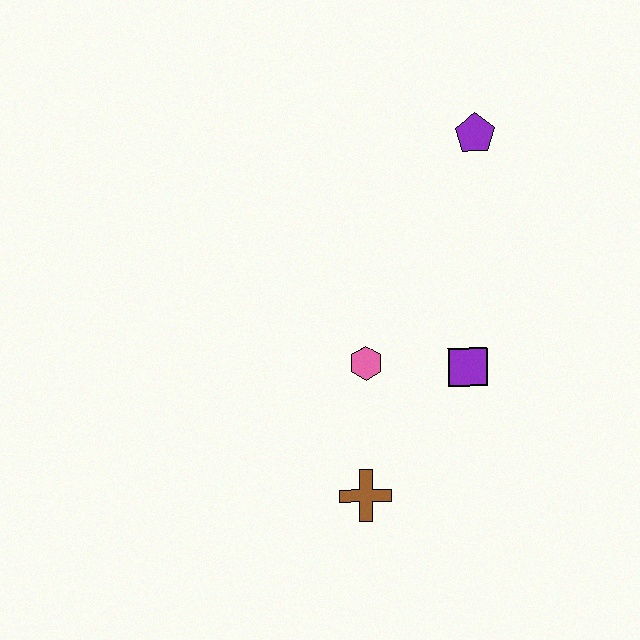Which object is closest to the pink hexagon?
The purple square is closest to the pink hexagon.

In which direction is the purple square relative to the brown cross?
The purple square is above the brown cross.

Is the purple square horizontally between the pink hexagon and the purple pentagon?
Yes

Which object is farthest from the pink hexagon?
The purple pentagon is farthest from the pink hexagon.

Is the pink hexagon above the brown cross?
Yes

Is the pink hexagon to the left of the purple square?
Yes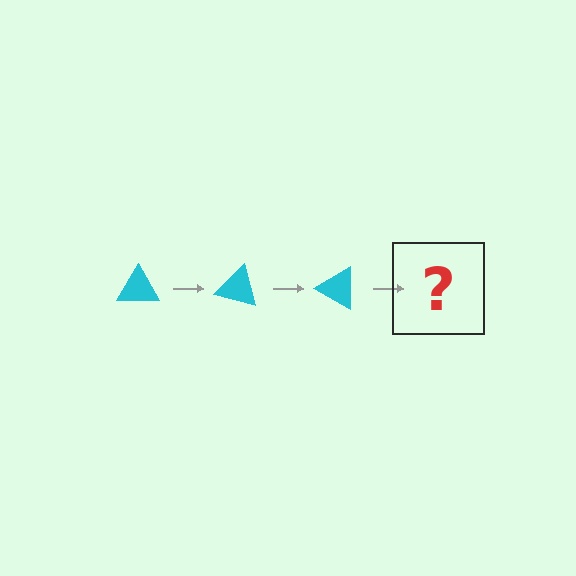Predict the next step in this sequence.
The next step is a cyan triangle rotated 45 degrees.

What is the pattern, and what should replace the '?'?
The pattern is that the triangle rotates 15 degrees each step. The '?' should be a cyan triangle rotated 45 degrees.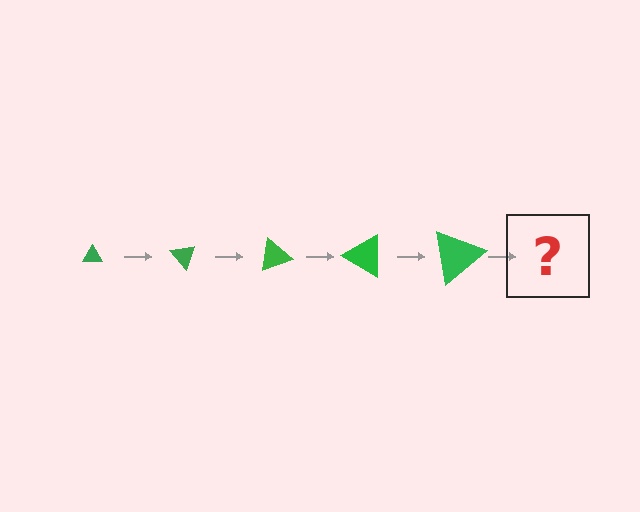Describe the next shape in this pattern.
It should be a triangle, larger than the previous one and rotated 250 degrees from the start.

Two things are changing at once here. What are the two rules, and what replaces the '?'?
The two rules are that the triangle grows larger each step and it rotates 50 degrees each step. The '?' should be a triangle, larger than the previous one and rotated 250 degrees from the start.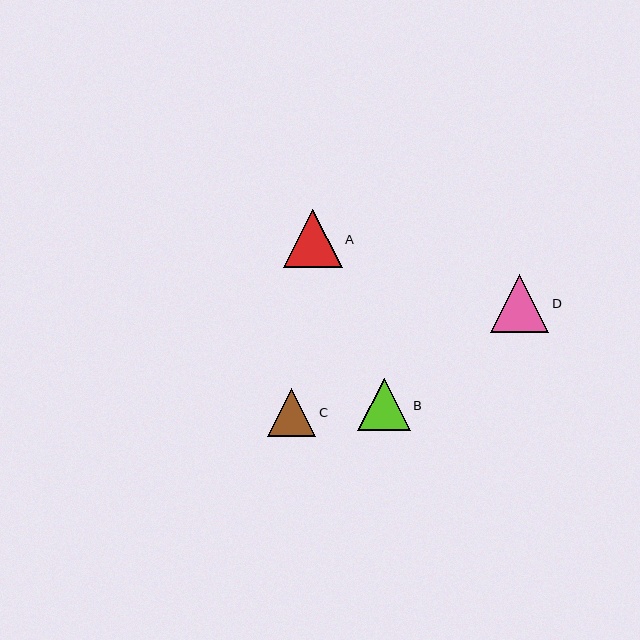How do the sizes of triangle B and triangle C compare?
Triangle B and triangle C are approximately the same size.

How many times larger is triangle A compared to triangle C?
Triangle A is approximately 1.2 times the size of triangle C.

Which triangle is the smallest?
Triangle C is the smallest with a size of approximately 48 pixels.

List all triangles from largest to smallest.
From largest to smallest: A, D, B, C.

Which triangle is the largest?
Triangle A is the largest with a size of approximately 59 pixels.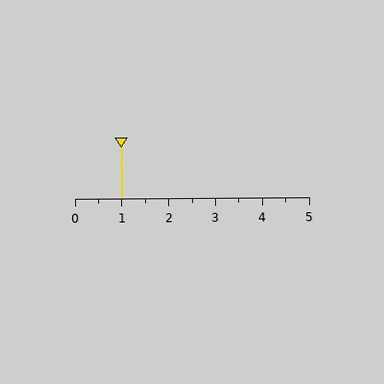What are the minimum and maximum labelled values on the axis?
The axis runs from 0 to 5.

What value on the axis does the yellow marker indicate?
The marker indicates approximately 1.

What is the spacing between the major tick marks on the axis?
The major ticks are spaced 1 apart.